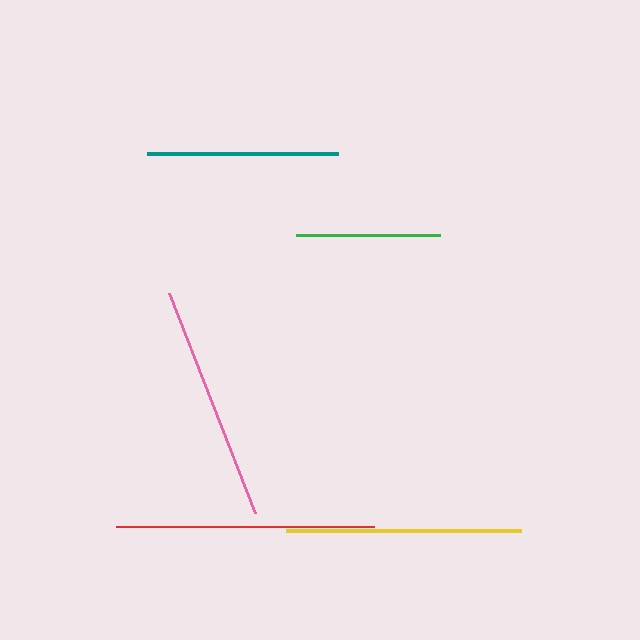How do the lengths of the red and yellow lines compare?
The red and yellow lines are approximately the same length.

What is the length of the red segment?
The red segment is approximately 258 pixels long.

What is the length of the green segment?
The green segment is approximately 144 pixels long.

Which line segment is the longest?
The red line is the longest at approximately 258 pixels.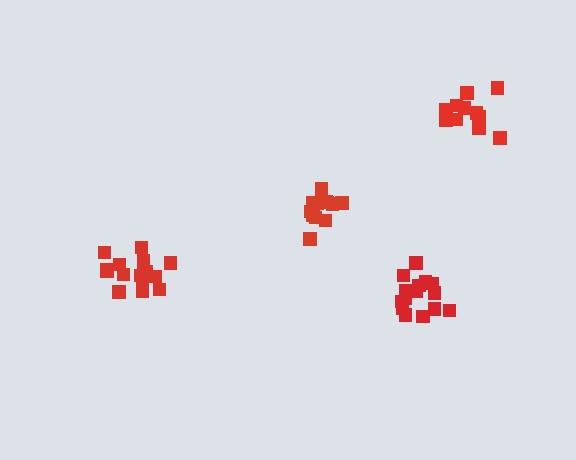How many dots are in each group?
Group 1: 12 dots, Group 2: 16 dots, Group 3: 15 dots, Group 4: 12 dots (55 total).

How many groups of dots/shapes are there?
There are 4 groups.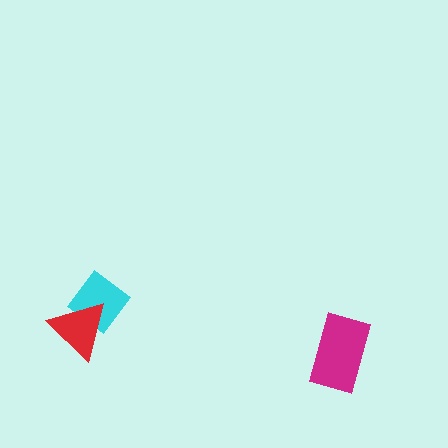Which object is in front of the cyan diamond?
The red triangle is in front of the cyan diamond.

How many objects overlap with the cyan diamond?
1 object overlaps with the cyan diamond.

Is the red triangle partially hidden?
No, no other shape covers it.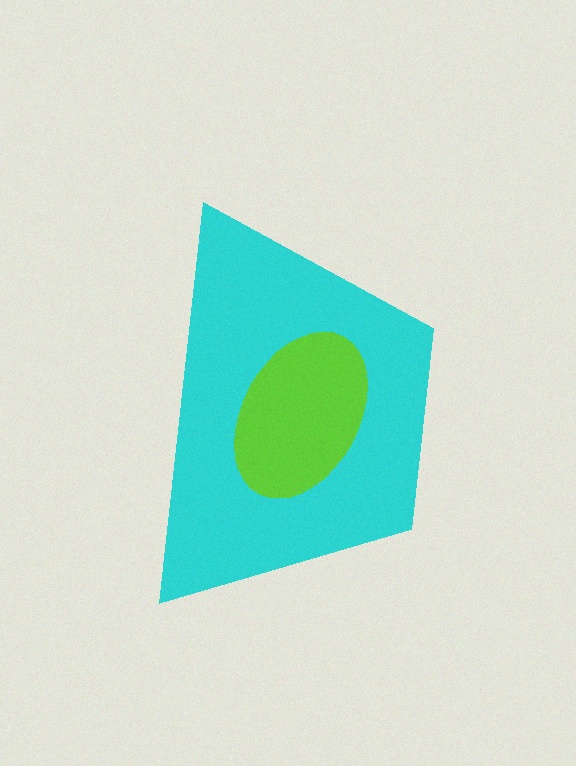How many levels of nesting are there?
2.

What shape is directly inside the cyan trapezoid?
The lime ellipse.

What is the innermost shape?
The lime ellipse.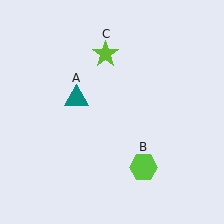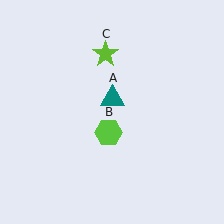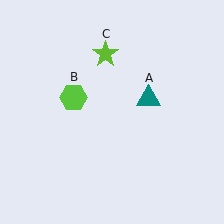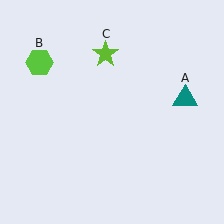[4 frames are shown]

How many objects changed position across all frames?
2 objects changed position: teal triangle (object A), lime hexagon (object B).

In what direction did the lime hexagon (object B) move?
The lime hexagon (object B) moved up and to the left.